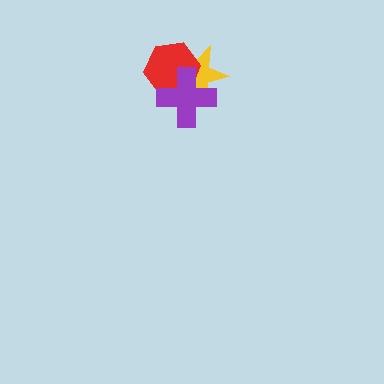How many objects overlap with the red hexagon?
2 objects overlap with the red hexagon.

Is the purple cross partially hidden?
No, no other shape covers it.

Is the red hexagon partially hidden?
Yes, it is partially covered by another shape.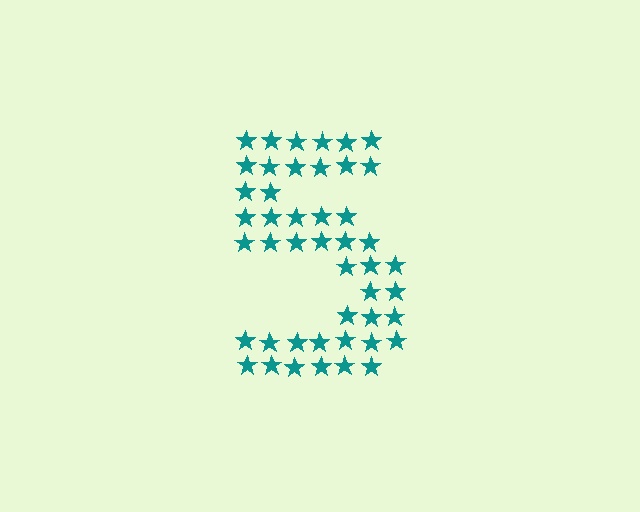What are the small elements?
The small elements are stars.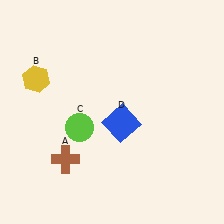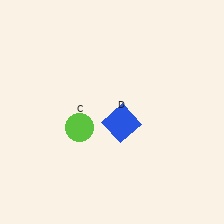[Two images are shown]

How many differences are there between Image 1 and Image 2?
There are 2 differences between the two images.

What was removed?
The yellow hexagon (B), the brown cross (A) were removed in Image 2.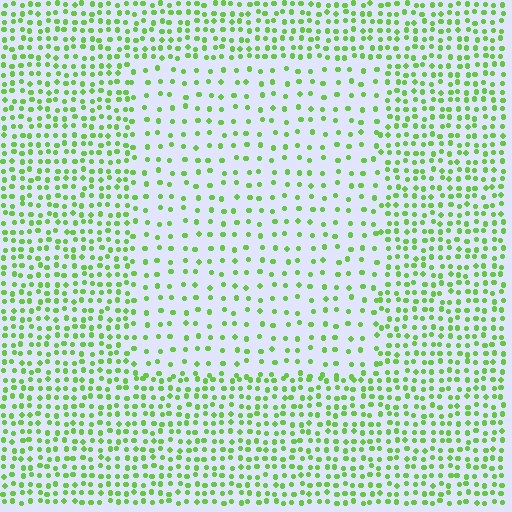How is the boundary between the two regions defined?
The boundary is defined by a change in element density (approximately 2.1x ratio). All elements are the same color, size, and shape.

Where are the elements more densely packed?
The elements are more densely packed outside the rectangle boundary.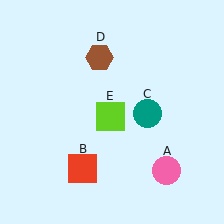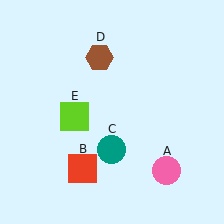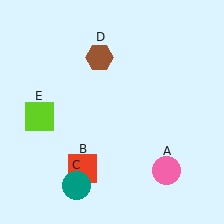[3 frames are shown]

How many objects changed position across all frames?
2 objects changed position: teal circle (object C), lime square (object E).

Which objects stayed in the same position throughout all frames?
Pink circle (object A) and red square (object B) and brown hexagon (object D) remained stationary.